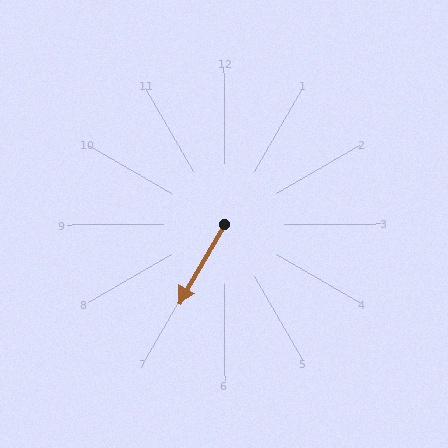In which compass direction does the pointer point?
Southwest.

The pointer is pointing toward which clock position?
Roughly 7 o'clock.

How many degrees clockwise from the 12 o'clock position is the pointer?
Approximately 210 degrees.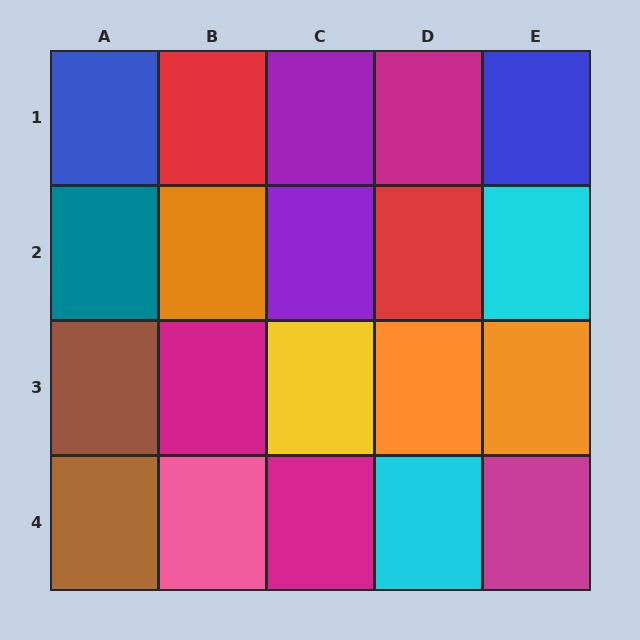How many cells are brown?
2 cells are brown.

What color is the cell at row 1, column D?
Magenta.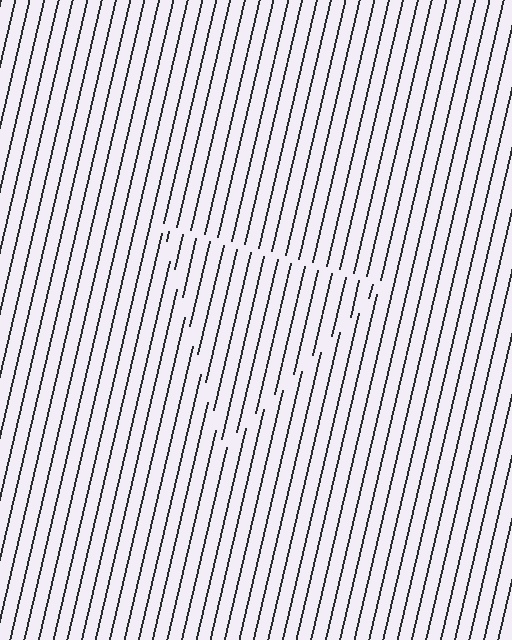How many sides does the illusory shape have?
3 sides — the line-ends trace a triangle.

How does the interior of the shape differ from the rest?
The interior of the shape contains the same grating, shifted by half a period — the contour is defined by the phase discontinuity where line-ends from the inner and outer gratings abut.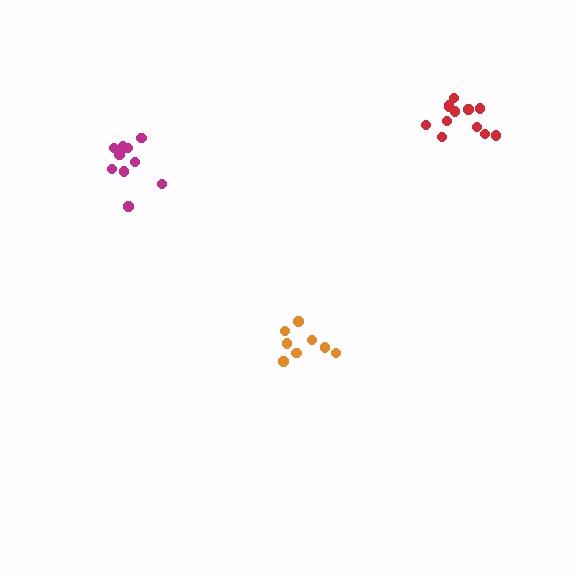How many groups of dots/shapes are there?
There are 3 groups.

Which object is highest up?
The red cluster is topmost.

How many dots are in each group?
Group 1: 10 dots, Group 2: 8 dots, Group 3: 12 dots (30 total).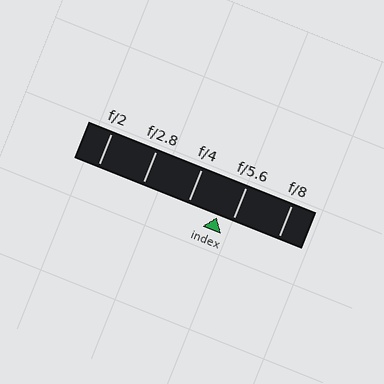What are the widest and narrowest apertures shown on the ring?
The widest aperture shown is f/2 and the narrowest is f/8.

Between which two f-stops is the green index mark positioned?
The index mark is between f/4 and f/5.6.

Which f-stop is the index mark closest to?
The index mark is closest to f/5.6.